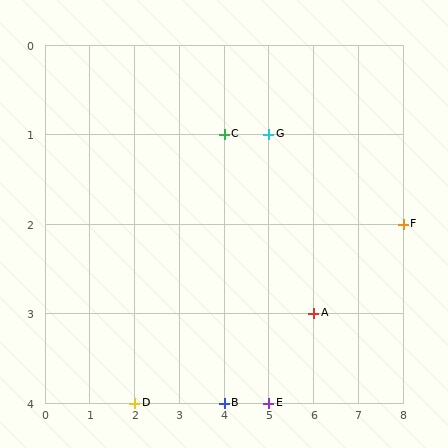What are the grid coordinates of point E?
Point E is at grid coordinates (5, 4).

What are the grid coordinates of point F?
Point F is at grid coordinates (8, 2).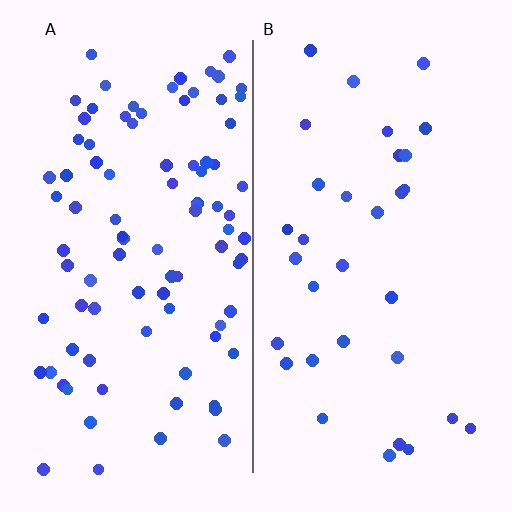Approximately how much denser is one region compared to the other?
Approximately 2.8× — region A over region B.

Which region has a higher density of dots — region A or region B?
A (the left).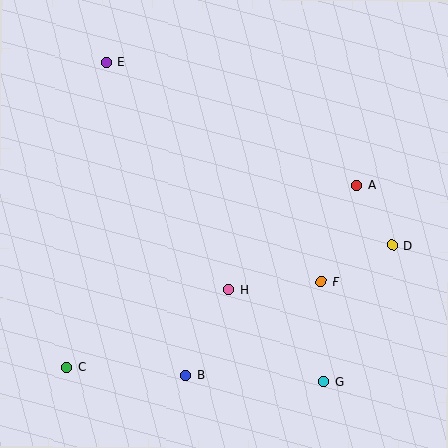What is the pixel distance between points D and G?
The distance between D and G is 153 pixels.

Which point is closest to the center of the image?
Point H at (229, 290) is closest to the center.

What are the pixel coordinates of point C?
Point C is at (67, 367).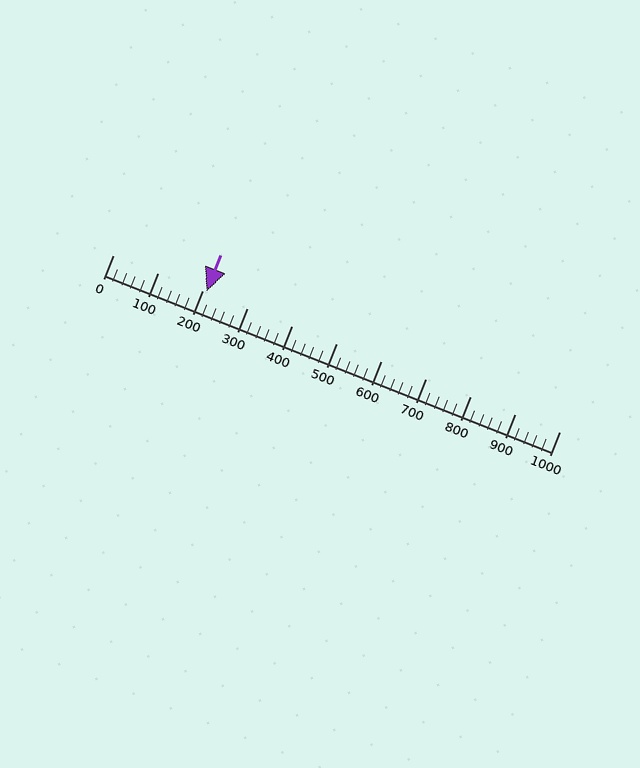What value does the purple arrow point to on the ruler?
The purple arrow points to approximately 209.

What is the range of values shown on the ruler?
The ruler shows values from 0 to 1000.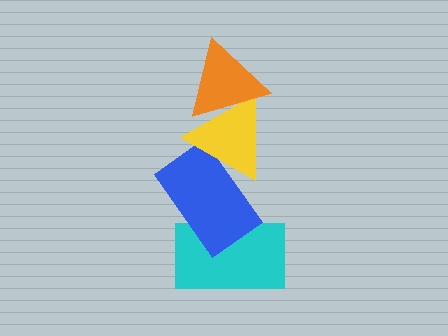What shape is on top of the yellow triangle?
The orange triangle is on top of the yellow triangle.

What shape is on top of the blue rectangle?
The yellow triangle is on top of the blue rectangle.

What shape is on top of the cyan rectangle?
The blue rectangle is on top of the cyan rectangle.